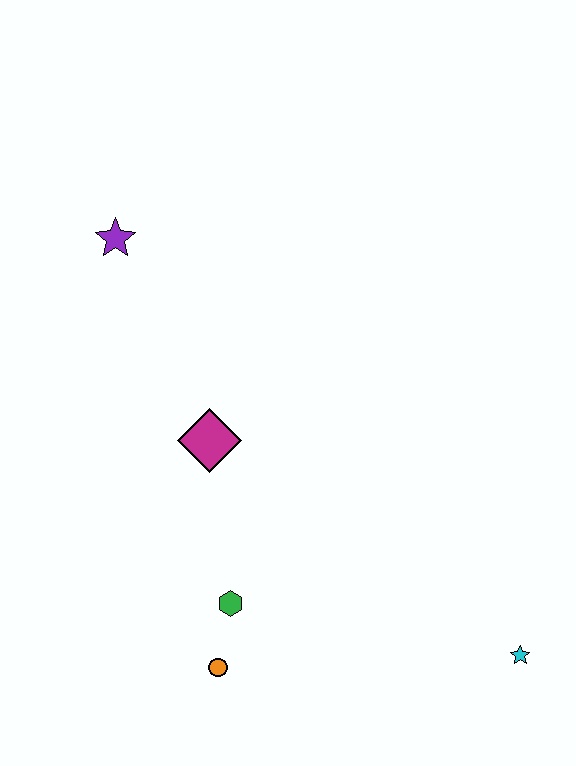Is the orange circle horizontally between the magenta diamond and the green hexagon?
Yes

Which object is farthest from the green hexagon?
The purple star is farthest from the green hexagon.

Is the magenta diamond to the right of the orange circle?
No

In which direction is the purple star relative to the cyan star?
The purple star is above the cyan star.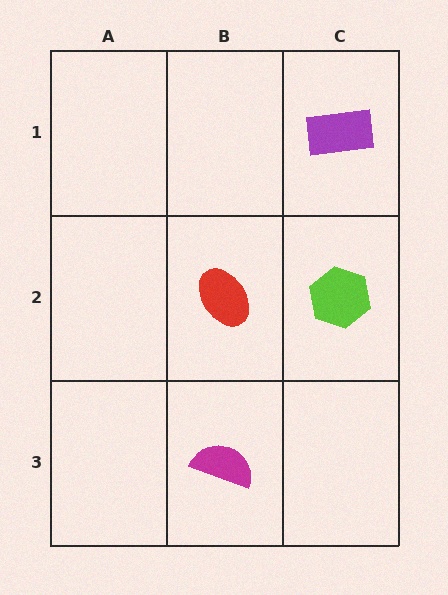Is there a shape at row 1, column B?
No, that cell is empty.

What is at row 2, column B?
A red ellipse.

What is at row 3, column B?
A magenta semicircle.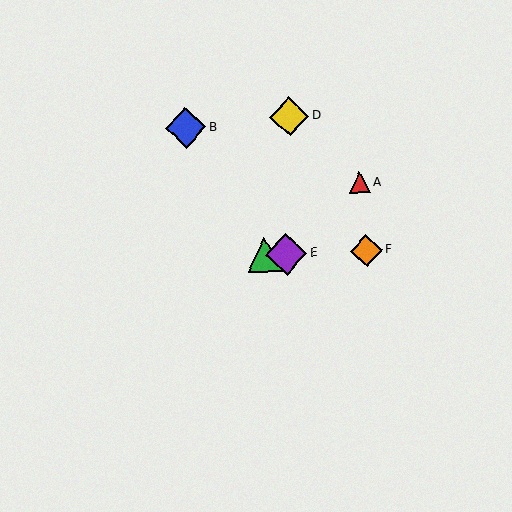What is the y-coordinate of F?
Object F is at y≈251.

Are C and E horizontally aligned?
Yes, both are at y≈255.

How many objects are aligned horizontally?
3 objects (C, E, F) are aligned horizontally.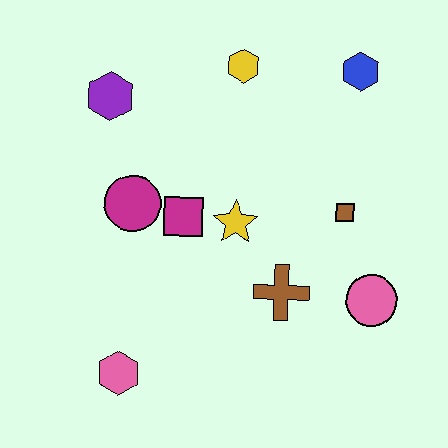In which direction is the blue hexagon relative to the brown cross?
The blue hexagon is above the brown cross.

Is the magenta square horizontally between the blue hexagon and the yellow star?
No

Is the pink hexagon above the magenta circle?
No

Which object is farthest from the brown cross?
The purple hexagon is farthest from the brown cross.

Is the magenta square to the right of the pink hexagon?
Yes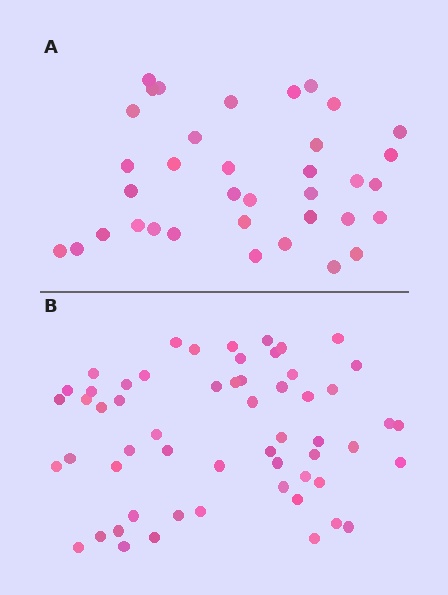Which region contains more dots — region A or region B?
Region B (the bottom region) has more dots.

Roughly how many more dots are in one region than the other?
Region B has approximately 20 more dots than region A.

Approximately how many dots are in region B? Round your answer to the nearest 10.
About 60 dots. (The exact count is 57, which rounds to 60.)